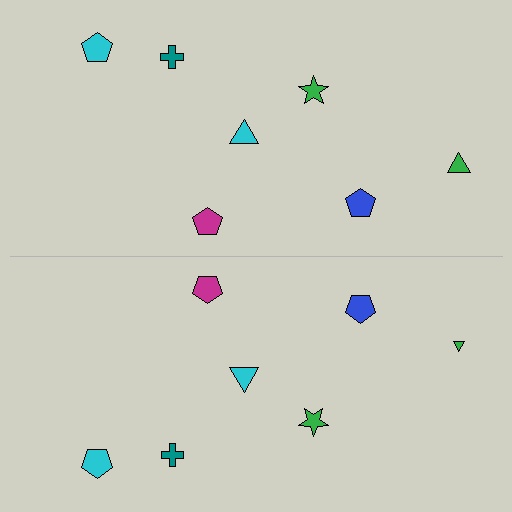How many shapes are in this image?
There are 14 shapes in this image.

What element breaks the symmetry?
The green triangle on the bottom side has a different size than its mirror counterpart.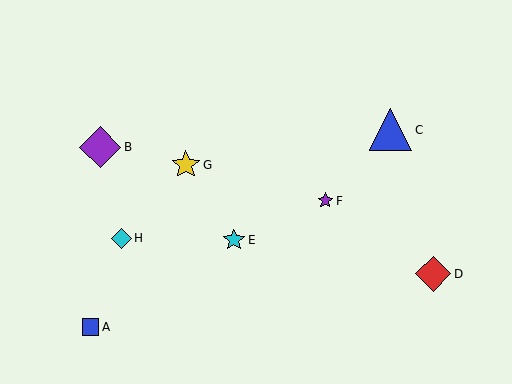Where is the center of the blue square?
The center of the blue square is at (90, 327).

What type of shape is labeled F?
Shape F is a purple star.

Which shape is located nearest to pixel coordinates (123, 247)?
The cyan diamond (labeled H) at (121, 238) is nearest to that location.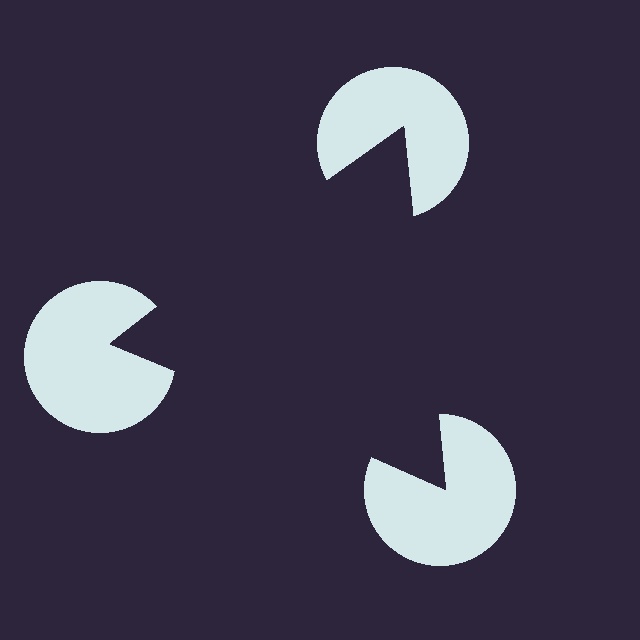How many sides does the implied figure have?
3 sides.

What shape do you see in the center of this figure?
An illusory triangle — its edges are inferred from the aligned wedge cuts in the pac-man discs, not physically drawn.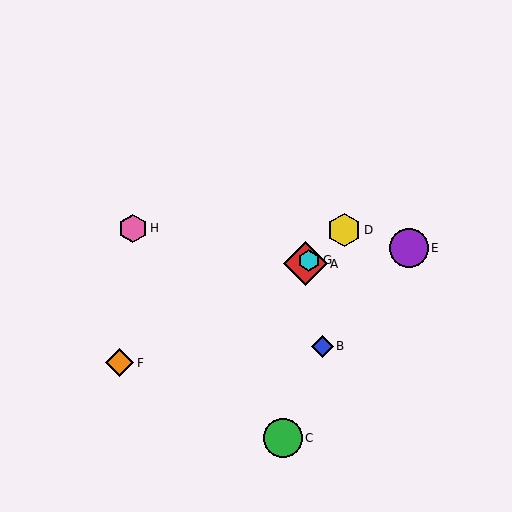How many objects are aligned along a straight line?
3 objects (A, D, G) are aligned along a straight line.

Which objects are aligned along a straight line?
Objects A, D, G are aligned along a straight line.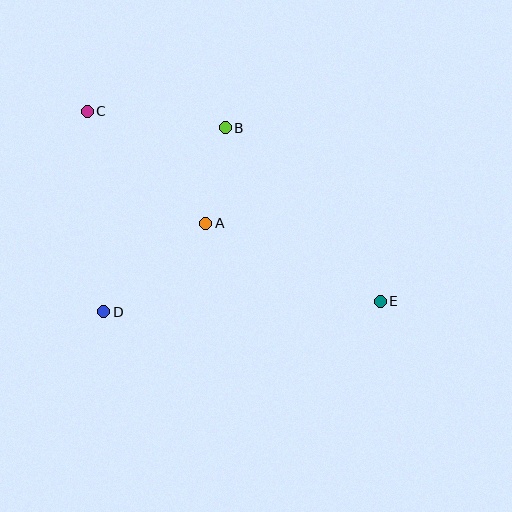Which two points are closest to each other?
Points A and B are closest to each other.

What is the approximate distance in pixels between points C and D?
The distance between C and D is approximately 201 pixels.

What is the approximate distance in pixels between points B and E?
The distance between B and E is approximately 232 pixels.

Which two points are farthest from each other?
Points C and E are farthest from each other.